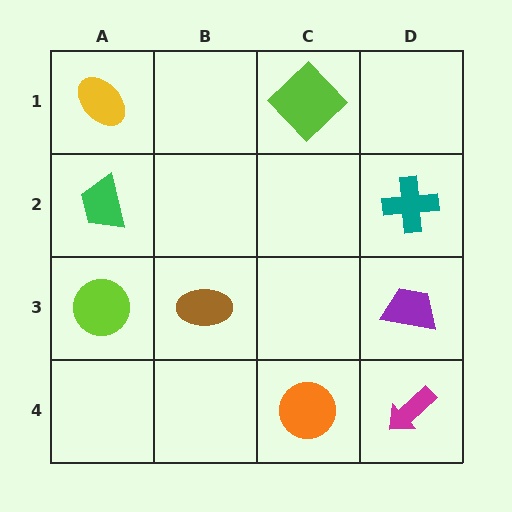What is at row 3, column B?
A brown ellipse.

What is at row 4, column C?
An orange circle.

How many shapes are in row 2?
2 shapes.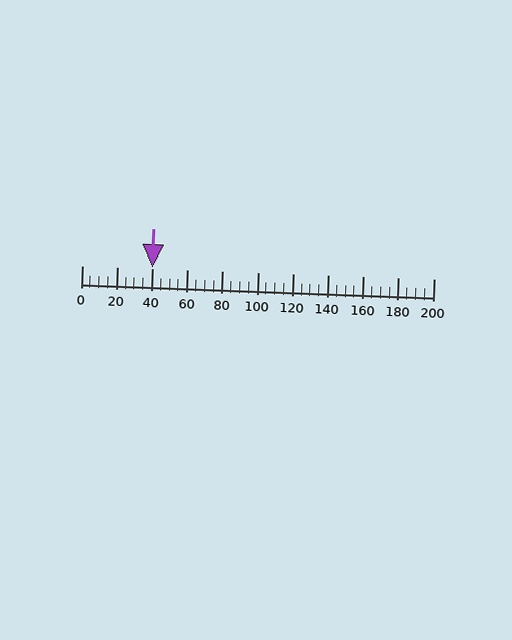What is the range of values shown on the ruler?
The ruler shows values from 0 to 200.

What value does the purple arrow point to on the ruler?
The purple arrow points to approximately 40.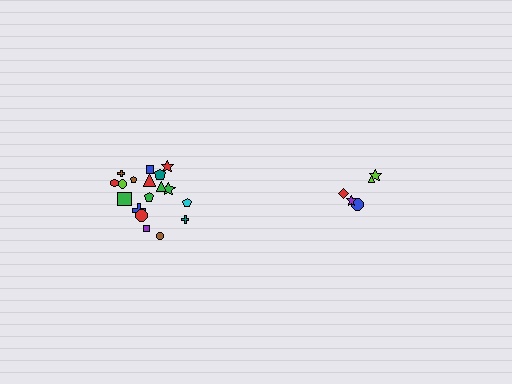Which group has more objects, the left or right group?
The left group.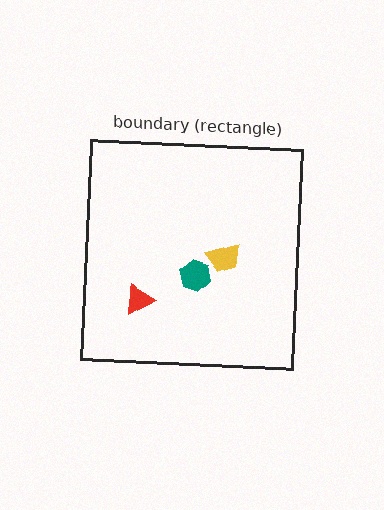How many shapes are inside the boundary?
3 inside, 0 outside.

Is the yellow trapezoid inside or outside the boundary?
Inside.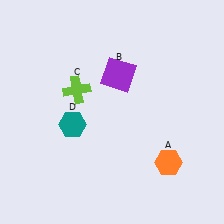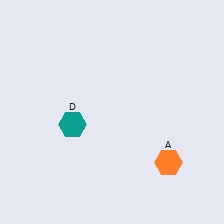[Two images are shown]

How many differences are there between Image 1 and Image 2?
There are 2 differences between the two images.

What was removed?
The purple square (B), the lime cross (C) were removed in Image 2.